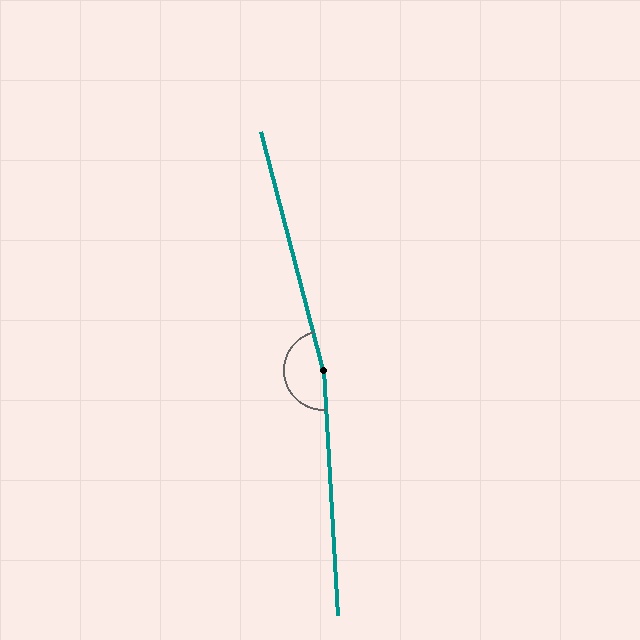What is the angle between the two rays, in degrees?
Approximately 169 degrees.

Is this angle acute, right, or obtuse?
It is obtuse.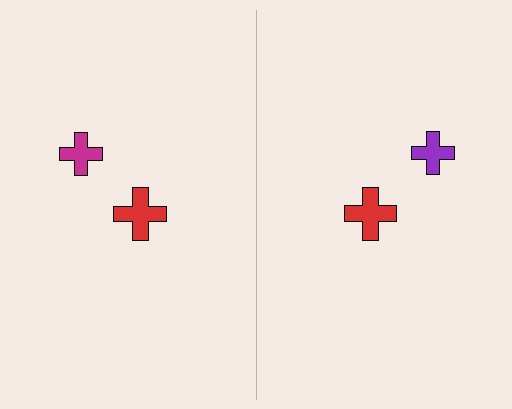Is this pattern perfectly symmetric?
No, the pattern is not perfectly symmetric. The purple cross on the right side breaks the symmetry — its mirror counterpart is magenta.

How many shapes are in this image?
There are 4 shapes in this image.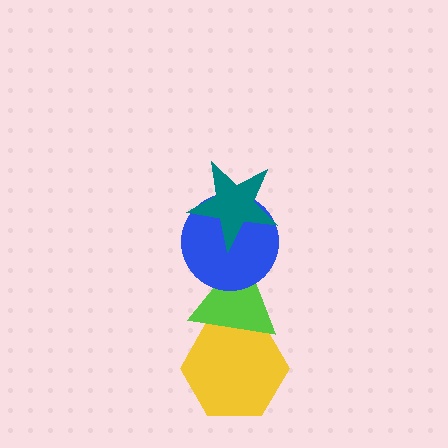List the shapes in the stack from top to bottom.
From top to bottom: the teal star, the blue circle, the lime triangle, the yellow hexagon.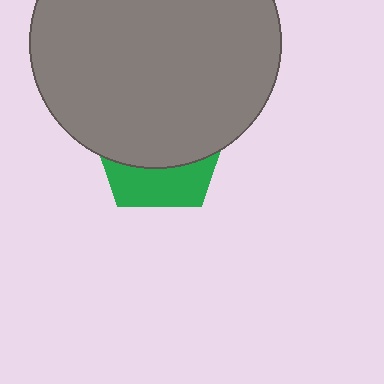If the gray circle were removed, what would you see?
You would see the complete green pentagon.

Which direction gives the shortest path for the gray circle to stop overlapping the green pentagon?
Moving up gives the shortest separation.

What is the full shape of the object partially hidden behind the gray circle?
The partially hidden object is a green pentagon.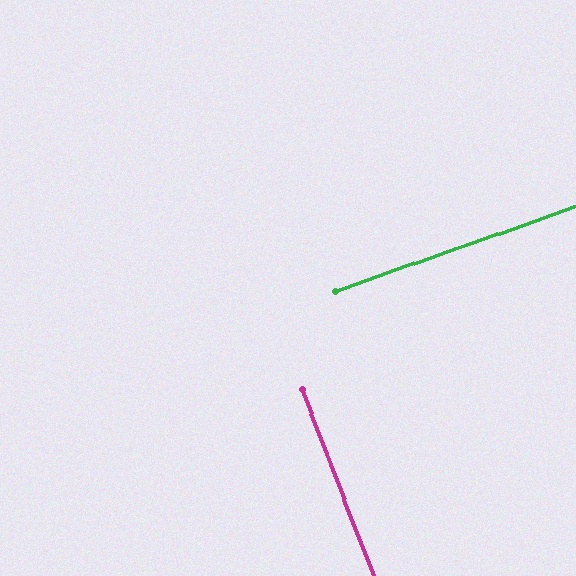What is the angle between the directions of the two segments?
Approximately 88 degrees.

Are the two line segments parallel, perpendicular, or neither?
Perpendicular — they meet at approximately 88°.